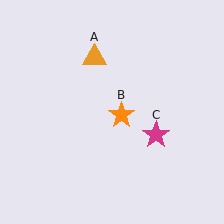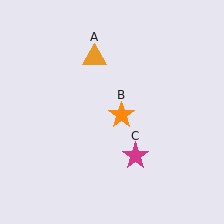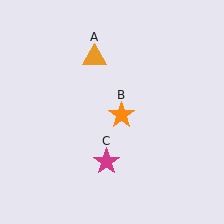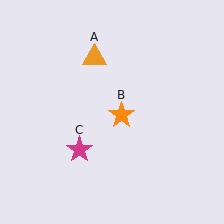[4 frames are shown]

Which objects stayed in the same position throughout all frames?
Orange triangle (object A) and orange star (object B) remained stationary.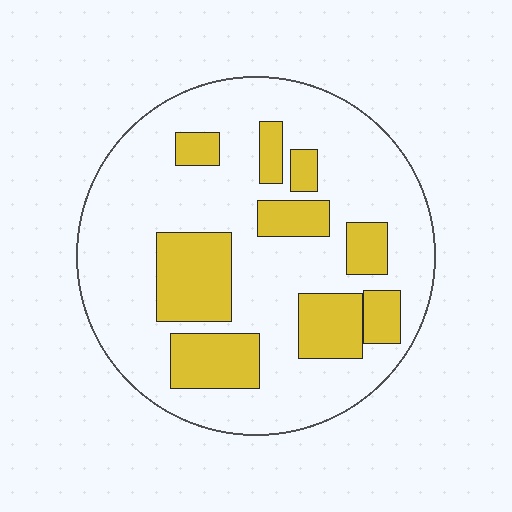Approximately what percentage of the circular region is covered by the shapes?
Approximately 25%.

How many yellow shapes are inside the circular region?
9.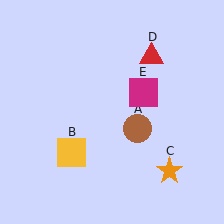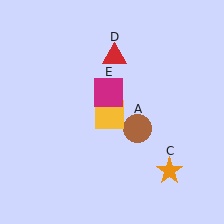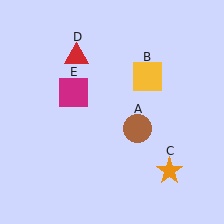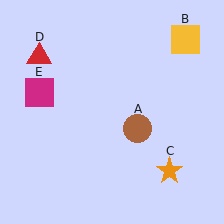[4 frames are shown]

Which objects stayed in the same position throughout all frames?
Brown circle (object A) and orange star (object C) remained stationary.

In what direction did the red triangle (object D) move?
The red triangle (object D) moved left.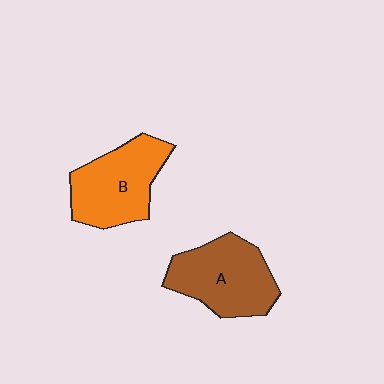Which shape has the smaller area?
Shape B (orange).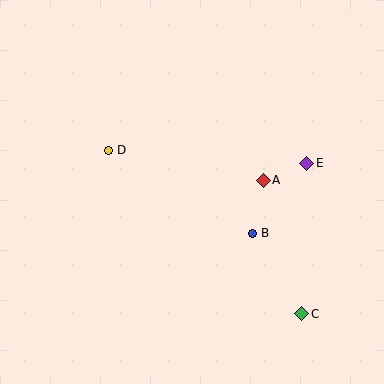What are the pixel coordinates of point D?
Point D is at (108, 150).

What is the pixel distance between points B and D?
The distance between B and D is 166 pixels.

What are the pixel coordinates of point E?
Point E is at (307, 163).